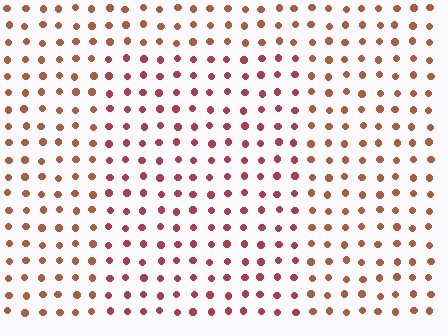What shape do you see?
I see a rectangle.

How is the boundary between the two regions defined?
The boundary is defined purely by a slight shift in hue (about 26 degrees). Spacing, size, and orientation are identical on both sides.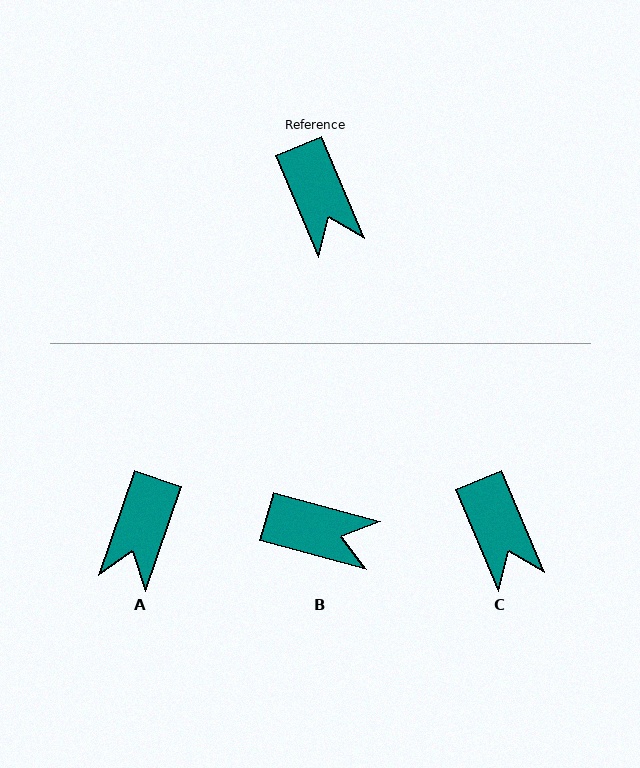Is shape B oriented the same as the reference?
No, it is off by about 52 degrees.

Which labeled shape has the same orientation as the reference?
C.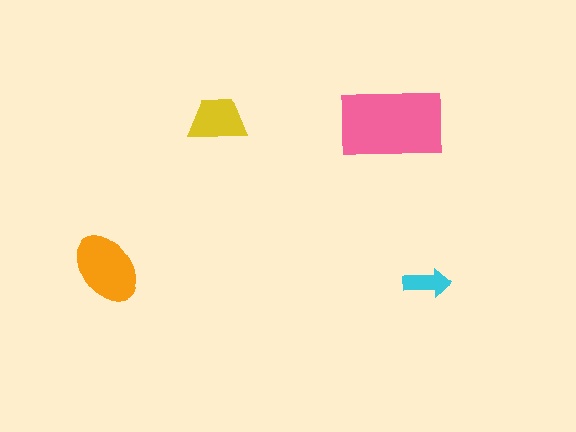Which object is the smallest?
The cyan arrow.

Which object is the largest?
The pink rectangle.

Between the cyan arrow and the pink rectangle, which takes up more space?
The pink rectangle.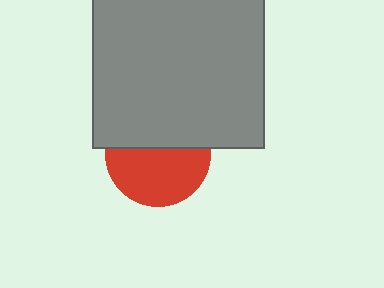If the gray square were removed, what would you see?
You would see the complete red circle.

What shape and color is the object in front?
The object in front is a gray square.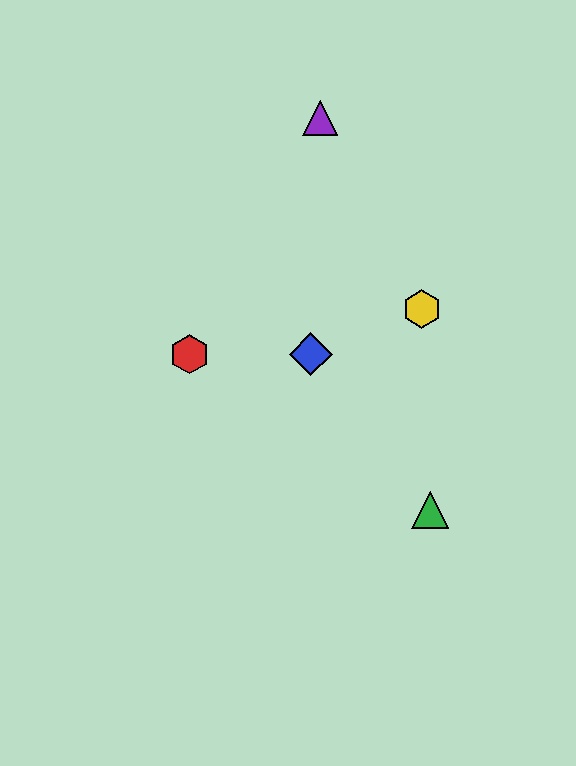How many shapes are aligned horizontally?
2 shapes (the red hexagon, the blue diamond) are aligned horizontally.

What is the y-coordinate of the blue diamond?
The blue diamond is at y≈354.